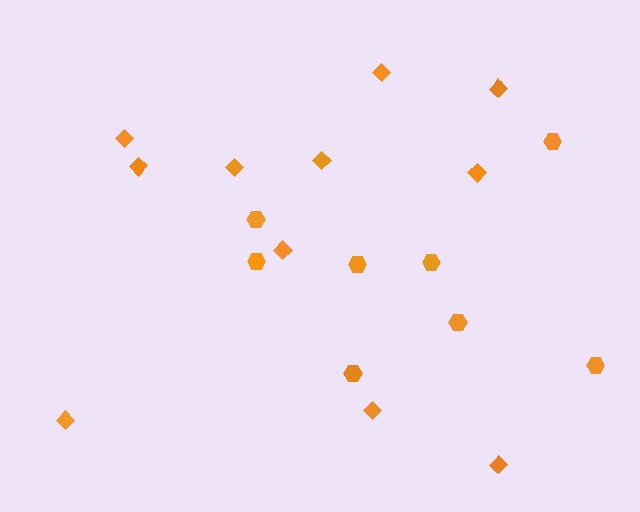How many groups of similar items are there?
There are 2 groups: one group of diamonds (11) and one group of hexagons (8).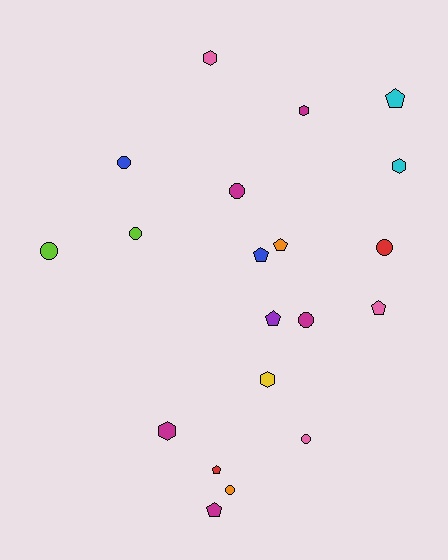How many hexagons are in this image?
There are 5 hexagons.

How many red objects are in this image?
There are 2 red objects.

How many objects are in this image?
There are 20 objects.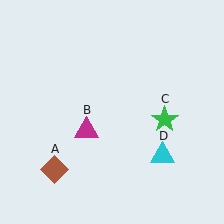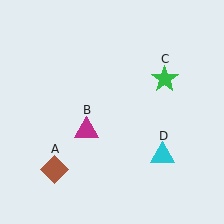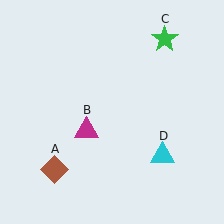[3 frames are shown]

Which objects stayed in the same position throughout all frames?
Brown diamond (object A) and magenta triangle (object B) and cyan triangle (object D) remained stationary.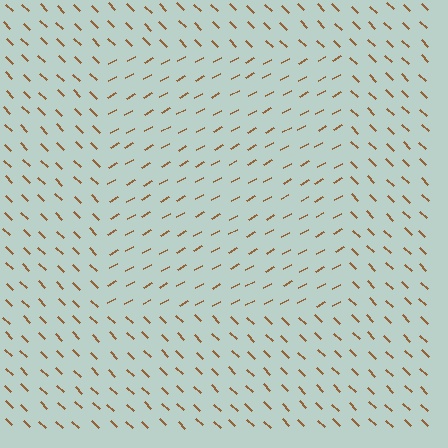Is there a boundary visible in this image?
Yes, there is a texture boundary formed by a change in line orientation.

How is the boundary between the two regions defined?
The boundary is defined purely by a change in line orientation (approximately 73 degrees difference). All lines are the same color and thickness.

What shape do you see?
I see a rectangle.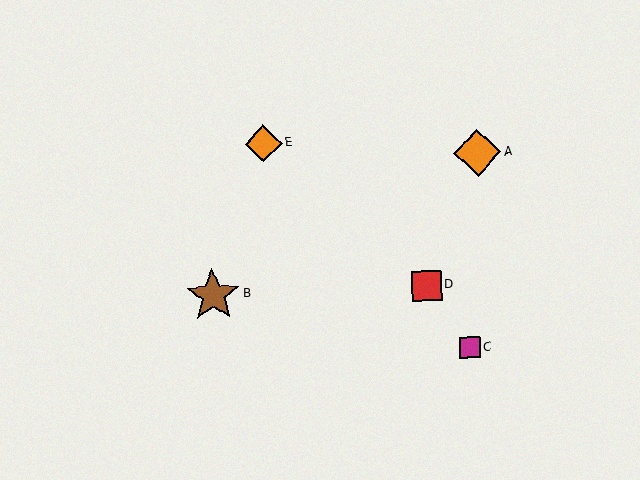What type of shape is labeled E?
Shape E is an orange diamond.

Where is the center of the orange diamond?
The center of the orange diamond is at (263, 144).